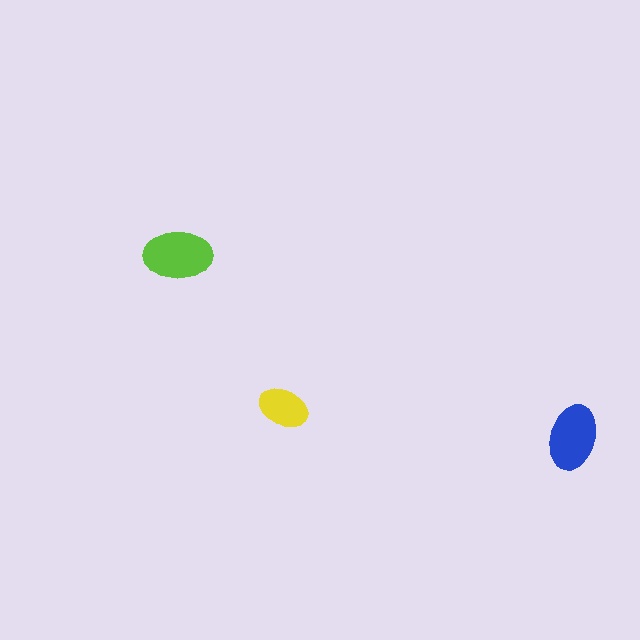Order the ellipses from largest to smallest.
the lime one, the blue one, the yellow one.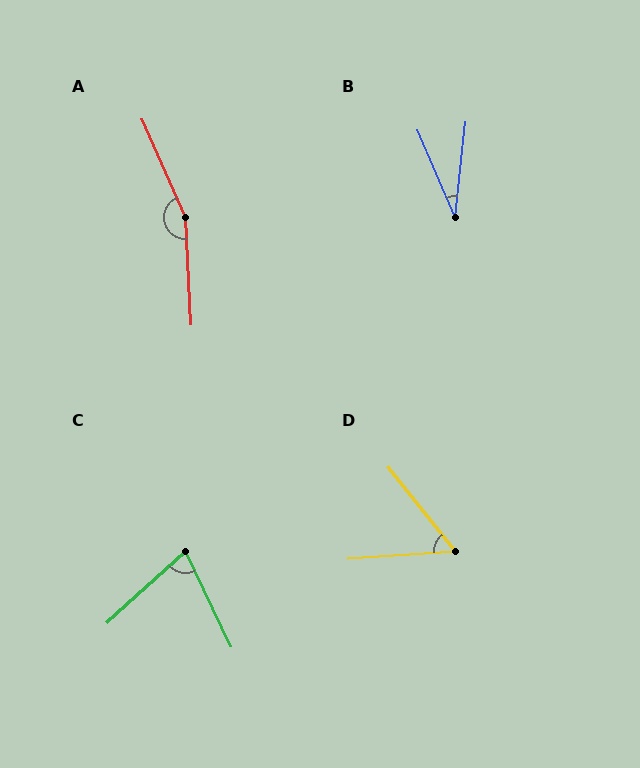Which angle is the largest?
A, at approximately 159 degrees.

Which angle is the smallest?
B, at approximately 30 degrees.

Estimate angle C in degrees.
Approximately 73 degrees.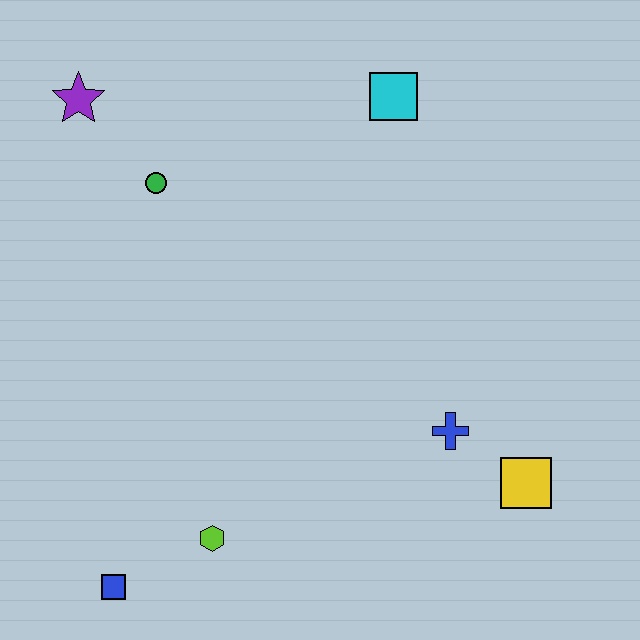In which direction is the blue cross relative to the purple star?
The blue cross is to the right of the purple star.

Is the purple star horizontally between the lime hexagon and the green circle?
No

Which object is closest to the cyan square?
The green circle is closest to the cyan square.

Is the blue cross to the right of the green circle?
Yes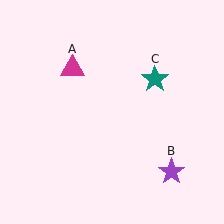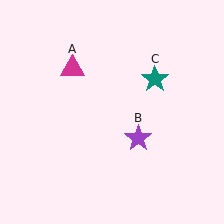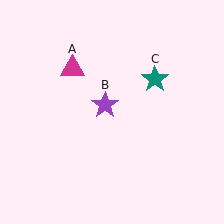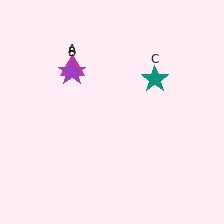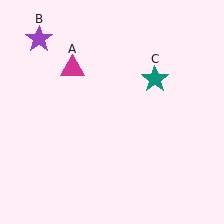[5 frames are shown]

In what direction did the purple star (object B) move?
The purple star (object B) moved up and to the left.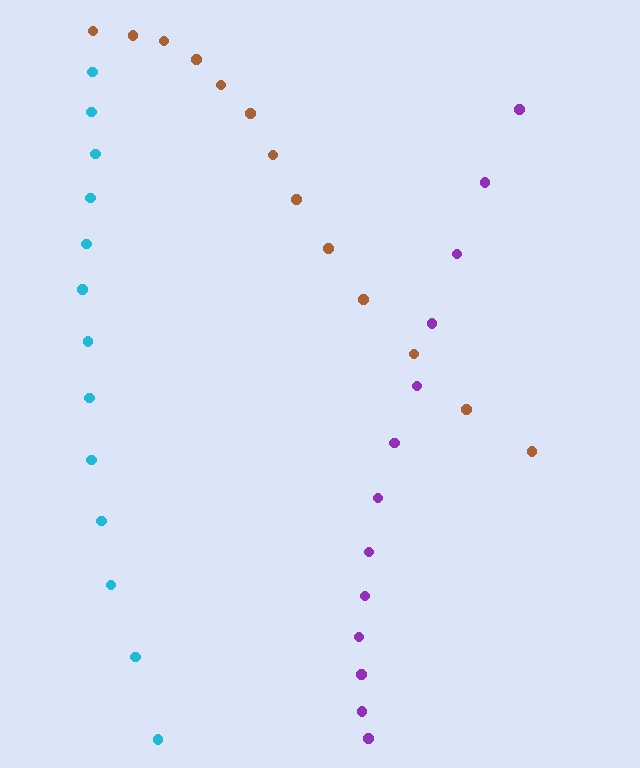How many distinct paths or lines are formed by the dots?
There are 3 distinct paths.